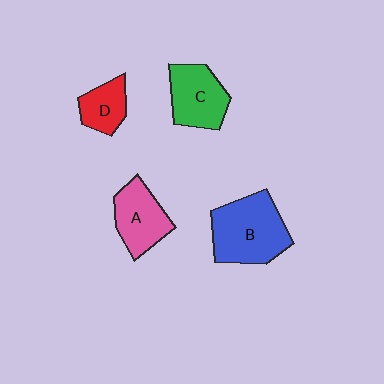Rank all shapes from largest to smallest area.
From largest to smallest: B (blue), C (green), A (pink), D (red).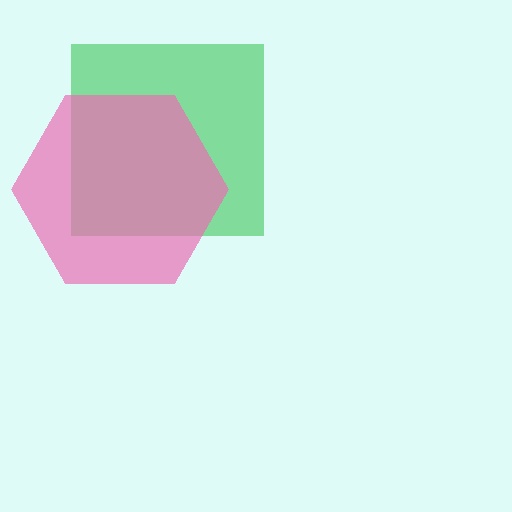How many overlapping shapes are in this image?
There are 2 overlapping shapes in the image.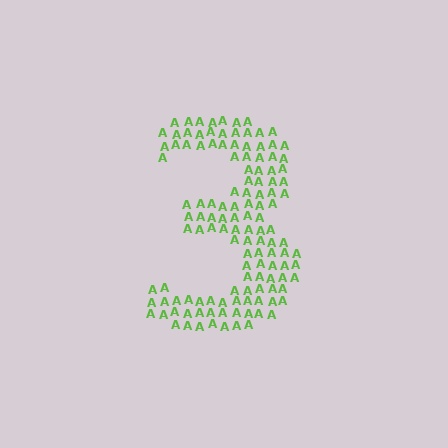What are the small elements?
The small elements are letter A's.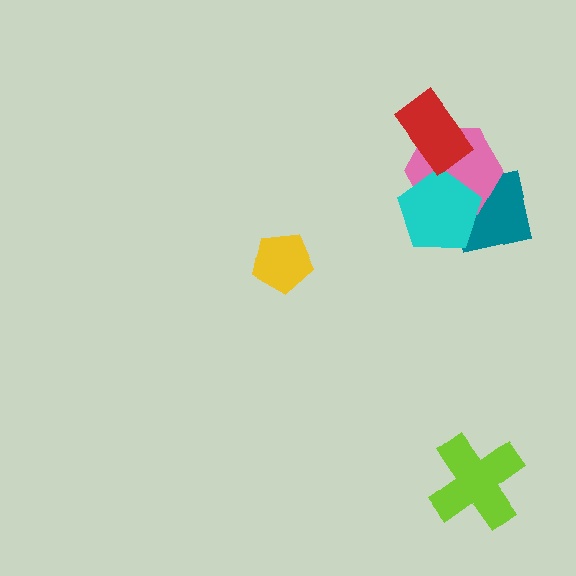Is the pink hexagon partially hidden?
Yes, it is partially covered by another shape.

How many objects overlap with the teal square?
2 objects overlap with the teal square.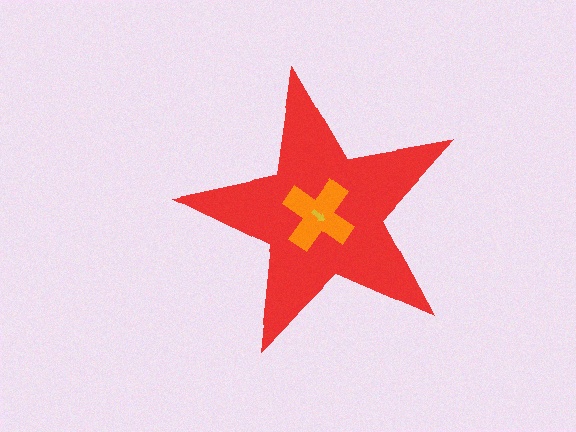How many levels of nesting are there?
3.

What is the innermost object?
The yellow arrow.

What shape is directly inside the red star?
The orange cross.